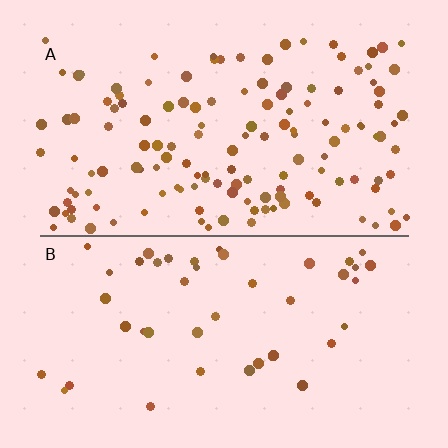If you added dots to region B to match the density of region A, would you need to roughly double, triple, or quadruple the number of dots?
Approximately triple.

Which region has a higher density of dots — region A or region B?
A (the top).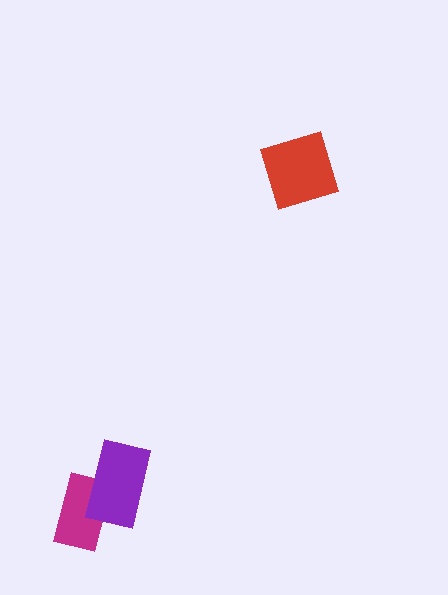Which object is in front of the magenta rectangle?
The purple rectangle is in front of the magenta rectangle.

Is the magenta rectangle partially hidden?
Yes, it is partially covered by another shape.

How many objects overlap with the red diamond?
0 objects overlap with the red diamond.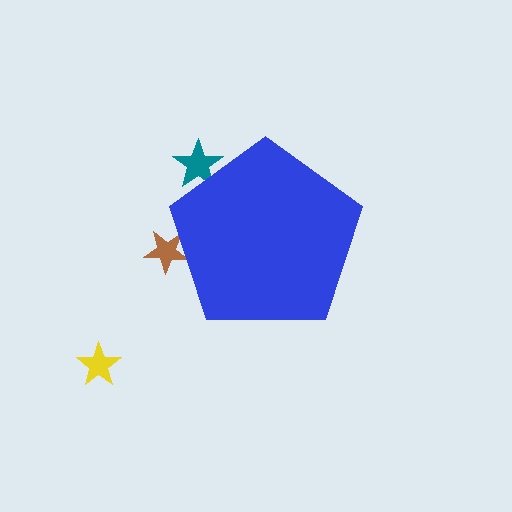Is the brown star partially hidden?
Yes, the brown star is partially hidden behind the blue pentagon.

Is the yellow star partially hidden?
No, the yellow star is fully visible.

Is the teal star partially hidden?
Yes, the teal star is partially hidden behind the blue pentagon.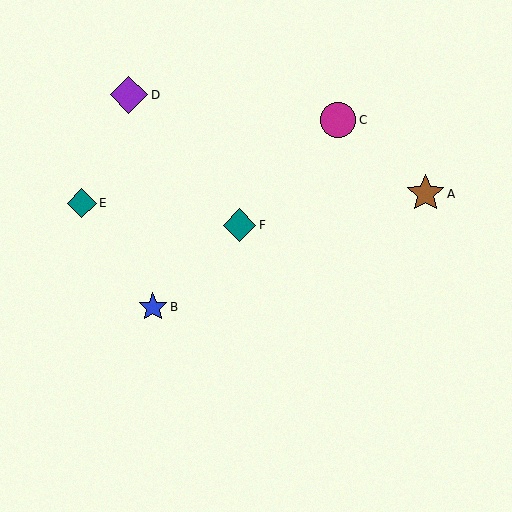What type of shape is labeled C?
Shape C is a magenta circle.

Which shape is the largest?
The brown star (labeled A) is the largest.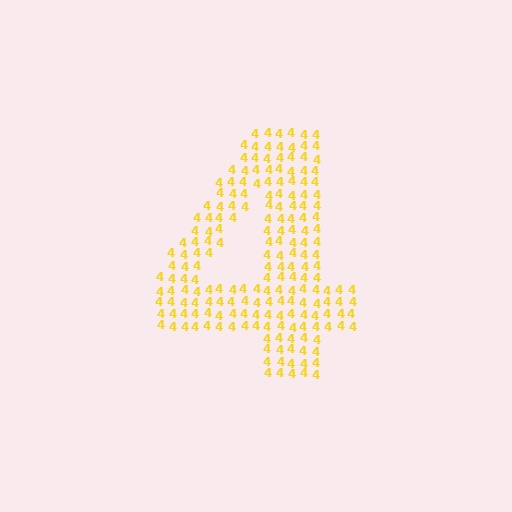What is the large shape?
The large shape is the digit 4.